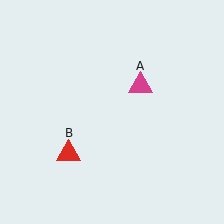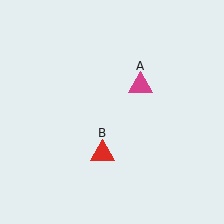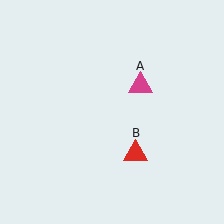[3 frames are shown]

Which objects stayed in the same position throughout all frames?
Magenta triangle (object A) remained stationary.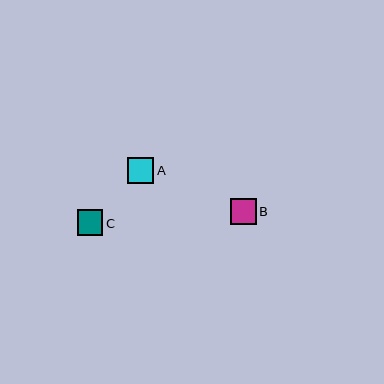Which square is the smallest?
Square C is the smallest with a size of approximately 25 pixels.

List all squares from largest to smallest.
From largest to smallest: A, B, C.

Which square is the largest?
Square A is the largest with a size of approximately 26 pixels.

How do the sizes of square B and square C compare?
Square B and square C are approximately the same size.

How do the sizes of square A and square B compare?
Square A and square B are approximately the same size.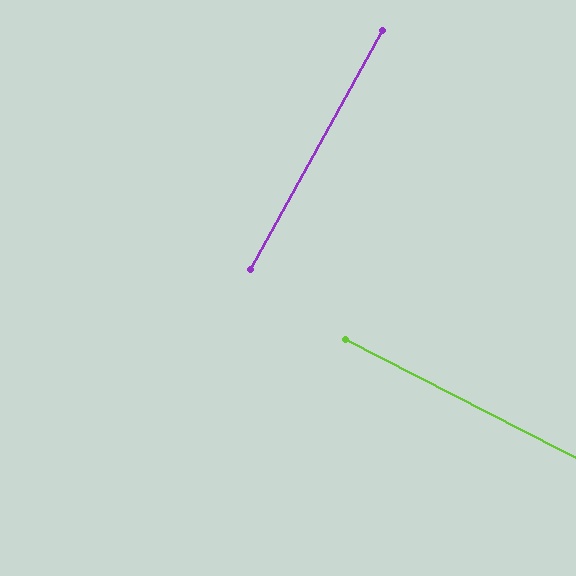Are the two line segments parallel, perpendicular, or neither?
Perpendicular — they meet at approximately 88°.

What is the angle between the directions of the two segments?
Approximately 88 degrees.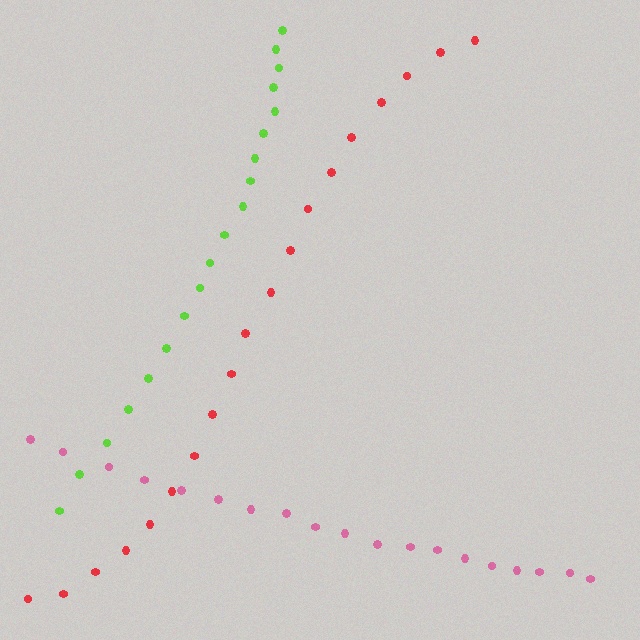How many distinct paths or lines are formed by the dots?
There are 3 distinct paths.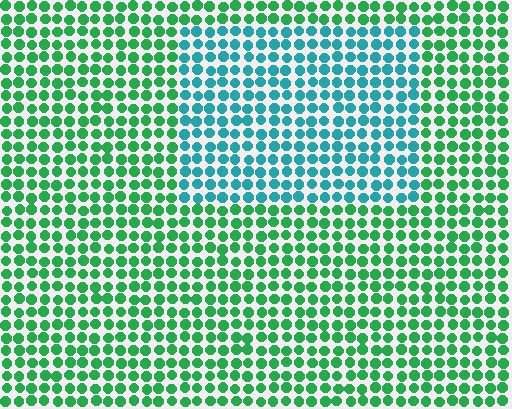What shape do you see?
I see a rectangle.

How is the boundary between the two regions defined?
The boundary is defined purely by a slight shift in hue (about 45 degrees). Spacing, size, and orientation are identical on both sides.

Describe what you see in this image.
The image is filled with small green elements in a uniform arrangement. A rectangle-shaped region is visible where the elements are tinted to a slightly different hue, forming a subtle color boundary.